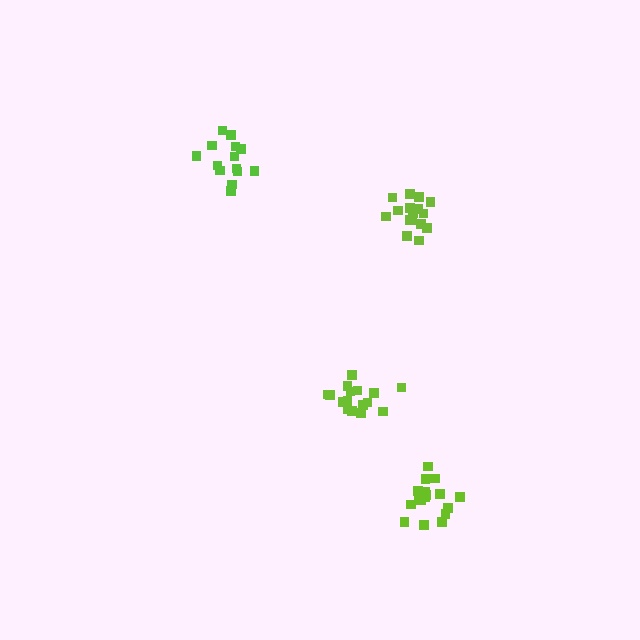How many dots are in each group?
Group 1: 16 dots, Group 2: 17 dots, Group 3: 14 dots, Group 4: 18 dots (65 total).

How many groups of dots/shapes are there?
There are 4 groups.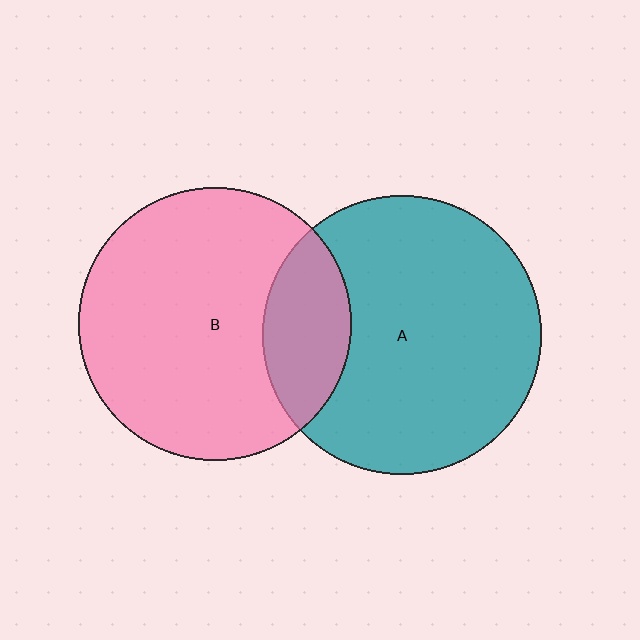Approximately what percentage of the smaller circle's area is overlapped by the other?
Approximately 20%.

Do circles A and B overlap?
Yes.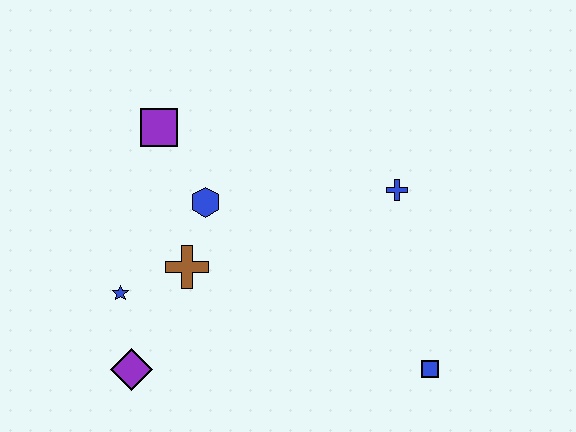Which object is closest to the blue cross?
The blue square is closest to the blue cross.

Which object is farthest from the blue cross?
The purple diamond is farthest from the blue cross.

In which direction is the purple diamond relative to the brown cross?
The purple diamond is below the brown cross.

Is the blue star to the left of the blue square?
Yes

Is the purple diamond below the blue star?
Yes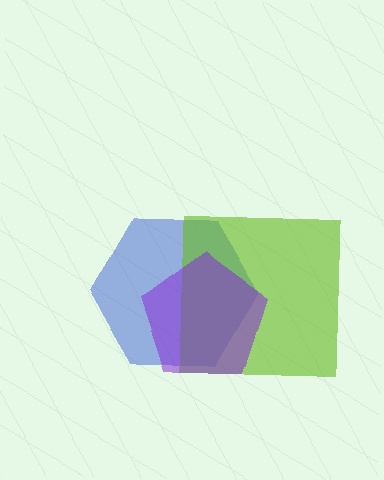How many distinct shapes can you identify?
There are 3 distinct shapes: a blue hexagon, a lime square, a purple pentagon.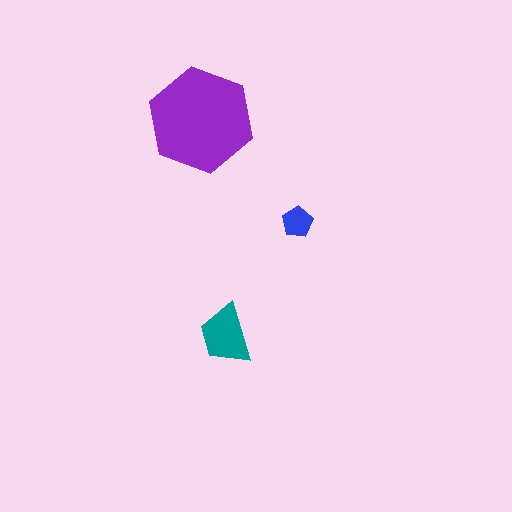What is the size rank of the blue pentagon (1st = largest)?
3rd.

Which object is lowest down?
The teal trapezoid is bottommost.